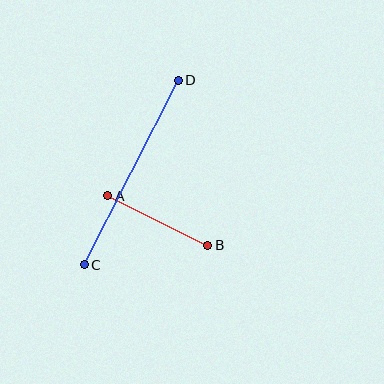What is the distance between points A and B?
The distance is approximately 112 pixels.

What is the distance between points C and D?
The distance is approximately 207 pixels.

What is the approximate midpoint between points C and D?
The midpoint is at approximately (131, 173) pixels.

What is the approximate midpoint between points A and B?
The midpoint is at approximately (158, 220) pixels.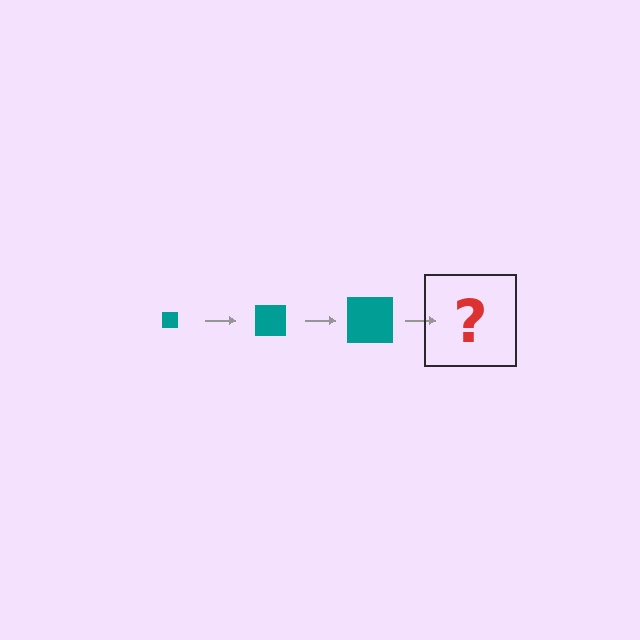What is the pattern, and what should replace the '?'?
The pattern is that the square gets progressively larger each step. The '?' should be a teal square, larger than the previous one.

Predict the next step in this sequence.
The next step is a teal square, larger than the previous one.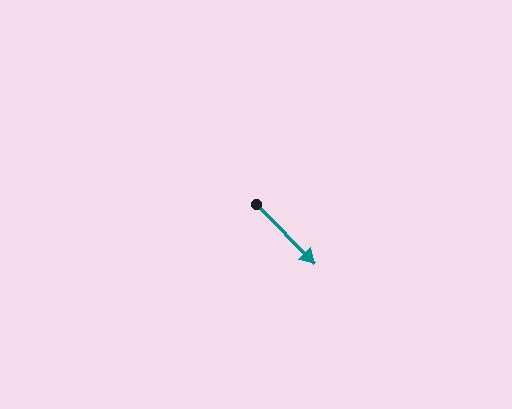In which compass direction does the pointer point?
Southeast.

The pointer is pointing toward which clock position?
Roughly 5 o'clock.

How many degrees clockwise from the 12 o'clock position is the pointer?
Approximately 135 degrees.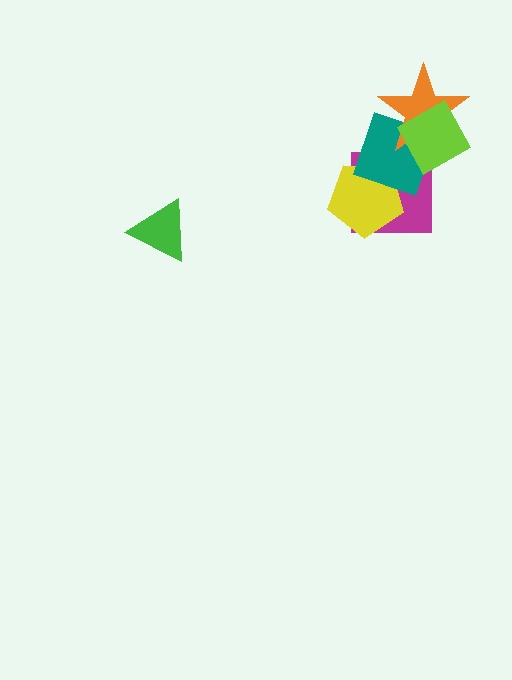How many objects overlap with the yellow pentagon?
2 objects overlap with the yellow pentagon.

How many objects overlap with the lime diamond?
3 objects overlap with the lime diamond.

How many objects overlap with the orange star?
2 objects overlap with the orange star.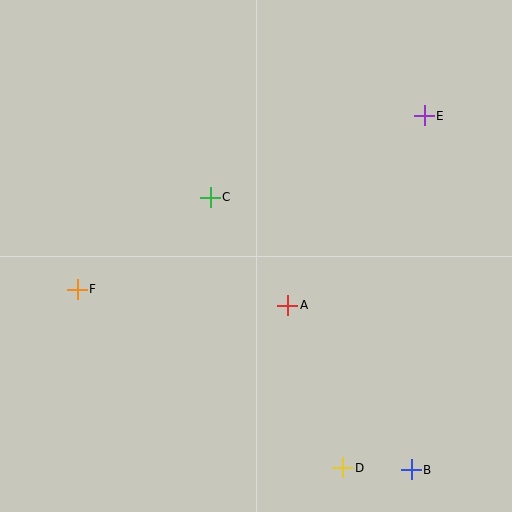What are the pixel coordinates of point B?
Point B is at (411, 470).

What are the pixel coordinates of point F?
Point F is at (77, 289).